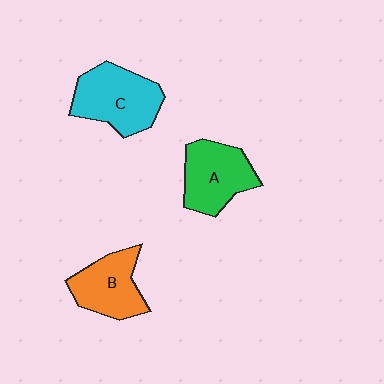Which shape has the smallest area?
Shape B (orange).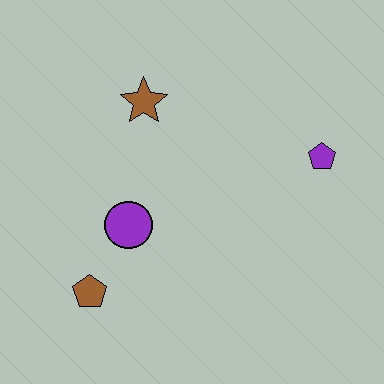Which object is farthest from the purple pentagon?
The brown pentagon is farthest from the purple pentagon.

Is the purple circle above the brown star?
No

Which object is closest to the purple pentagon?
The brown star is closest to the purple pentagon.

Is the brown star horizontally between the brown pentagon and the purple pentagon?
Yes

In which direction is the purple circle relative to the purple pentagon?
The purple circle is to the left of the purple pentagon.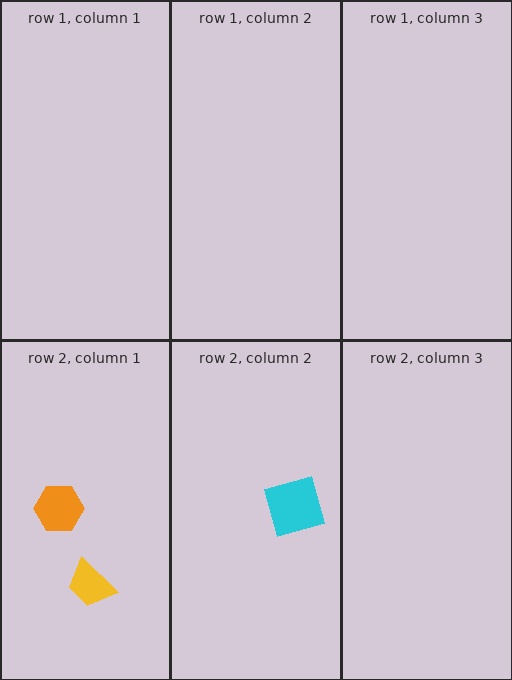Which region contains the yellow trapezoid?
The row 2, column 1 region.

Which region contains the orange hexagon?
The row 2, column 1 region.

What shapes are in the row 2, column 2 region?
The cyan square.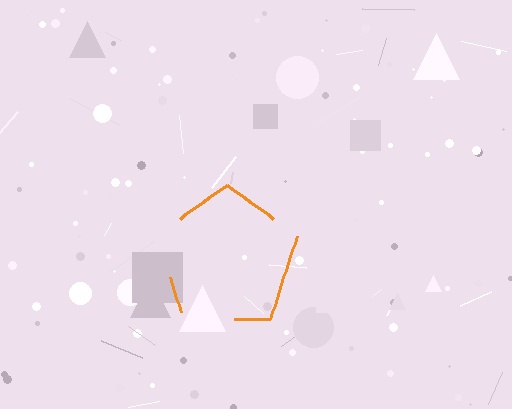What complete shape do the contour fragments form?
The contour fragments form a pentagon.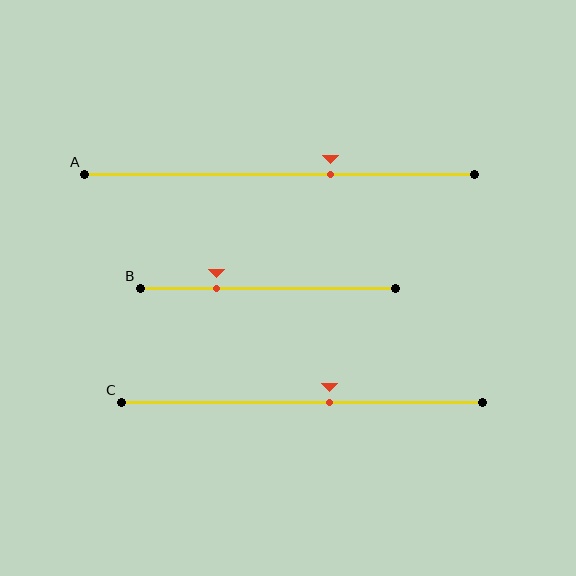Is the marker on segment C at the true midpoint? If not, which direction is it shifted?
No, the marker on segment C is shifted to the right by about 8% of the segment length.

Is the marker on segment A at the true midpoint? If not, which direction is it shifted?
No, the marker on segment A is shifted to the right by about 13% of the segment length.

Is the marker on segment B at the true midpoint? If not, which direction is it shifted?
No, the marker on segment B is shifted to the left by about 20% of the segment length.